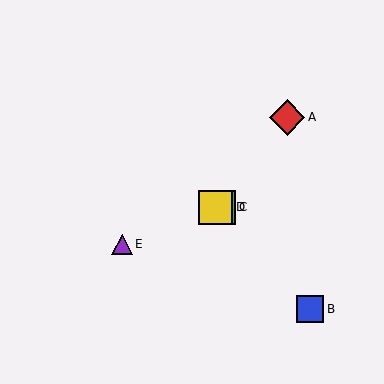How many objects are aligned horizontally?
2 objects (C, D) are aligned horizontally.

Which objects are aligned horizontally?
Objects C, D are aligned horizontally.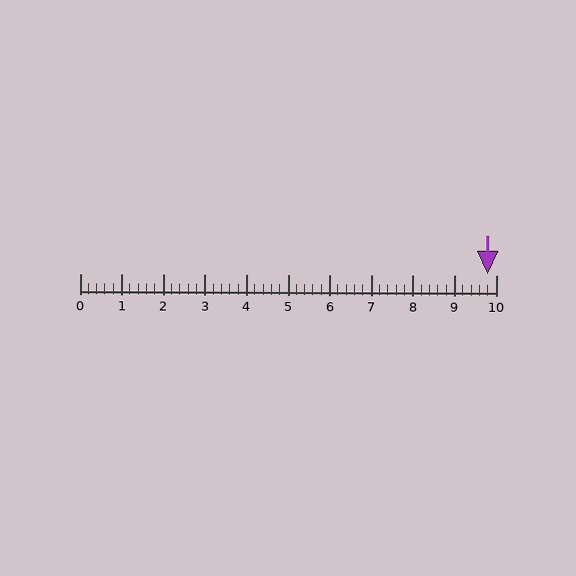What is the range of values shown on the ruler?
The ruler shows values from 0 to 10.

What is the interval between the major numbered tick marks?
The major tick marks are spaced 1 units apart.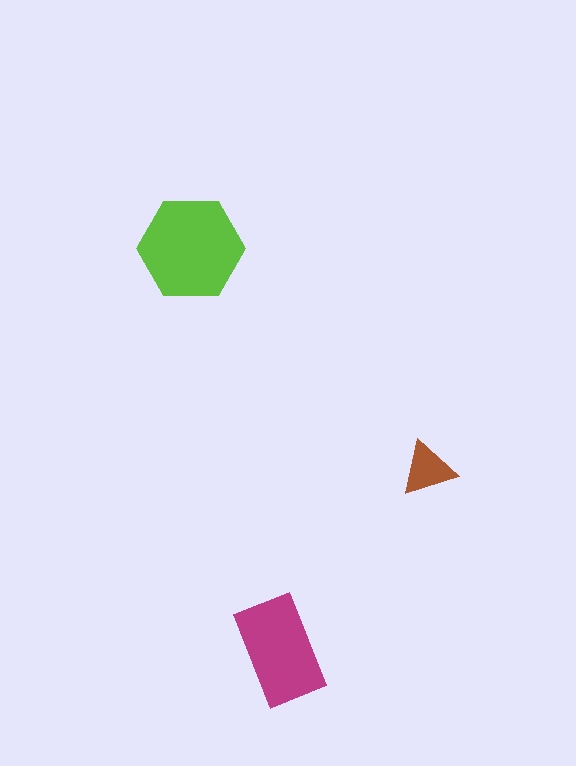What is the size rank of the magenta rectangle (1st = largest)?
2nd.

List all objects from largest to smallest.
The lime hexagon, the magenta rectangle, the brown triangle.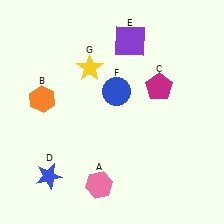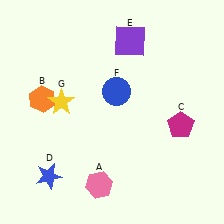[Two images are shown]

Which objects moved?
The objects that moved are: the magenta pentagon (C), the yellow star (G).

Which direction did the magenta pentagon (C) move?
The magenta pentagon (C) moved down.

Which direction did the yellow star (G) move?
The yellow star (G) moved down.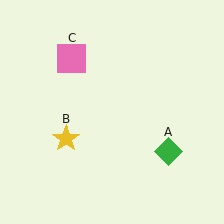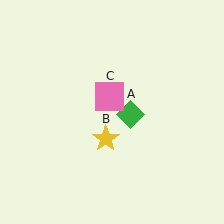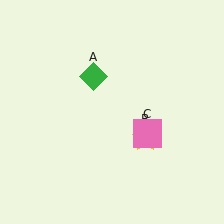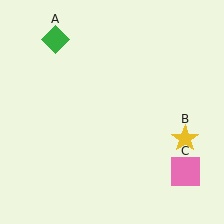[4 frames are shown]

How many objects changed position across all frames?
3 objects changed position: green diamond (object A), yellow star (object B), pink square (object C).